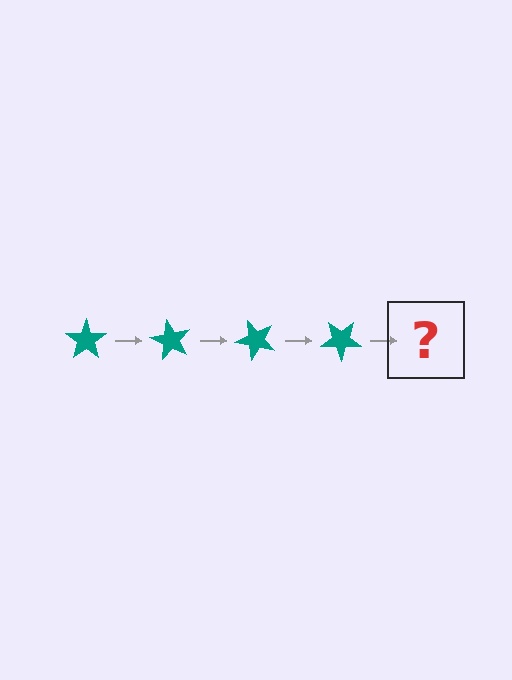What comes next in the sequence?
The next element should be a teal star rotated 240 degrees.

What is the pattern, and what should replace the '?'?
The pattern is that the star rotates 60 degrees each step. The '?' should be a teal star rotated 240 degrees.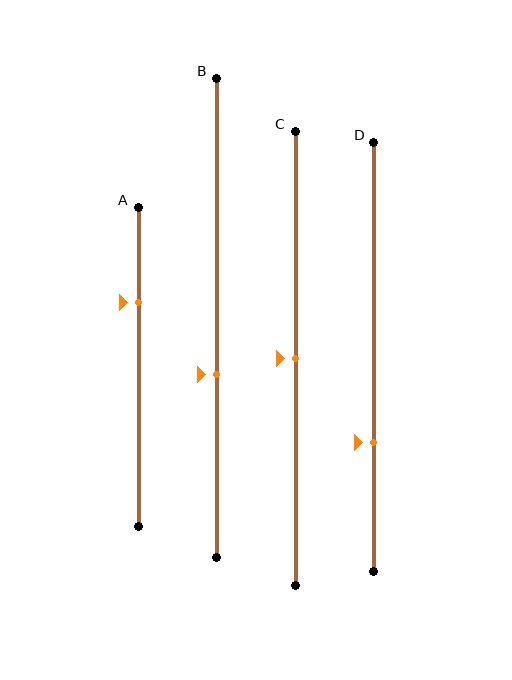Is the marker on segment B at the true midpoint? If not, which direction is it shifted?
No, the marker on segment B is shifted downward by about 12% of the segment length.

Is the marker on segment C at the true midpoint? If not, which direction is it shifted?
Yes, the marker on segment C is at the true midpoint.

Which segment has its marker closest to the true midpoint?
Segment C has its marker closest to the true midpoint.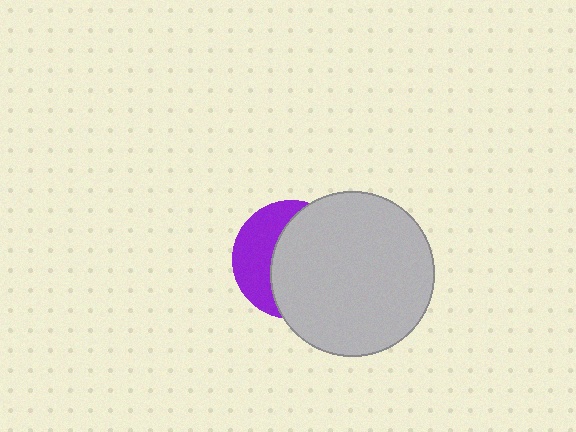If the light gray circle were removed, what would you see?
You would see the complete purple circle.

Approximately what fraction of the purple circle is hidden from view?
Roughly 63% of the purple circle is hidden behind the light gray circle.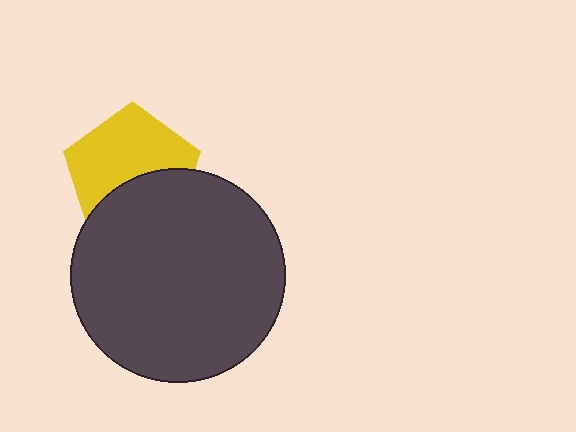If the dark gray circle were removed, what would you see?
You would see the complete yellow pentagon.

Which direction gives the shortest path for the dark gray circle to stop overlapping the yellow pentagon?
Moving down gives the shortest separation.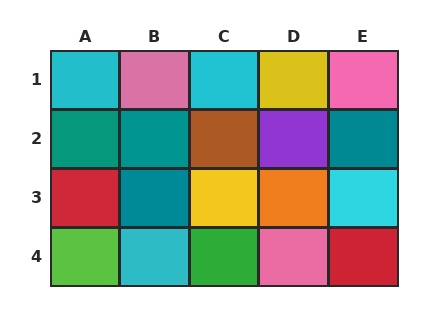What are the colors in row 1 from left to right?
Cyan, pink, cyan, yellow, pink.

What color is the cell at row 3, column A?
Red.